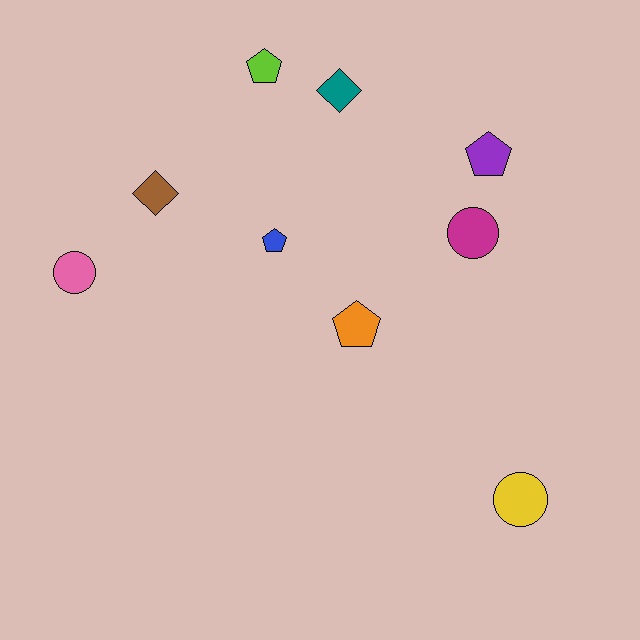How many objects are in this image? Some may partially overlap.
There are 9 objects.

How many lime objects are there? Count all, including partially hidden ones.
There is 1 lime object.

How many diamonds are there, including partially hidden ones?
There are 2 diamonds.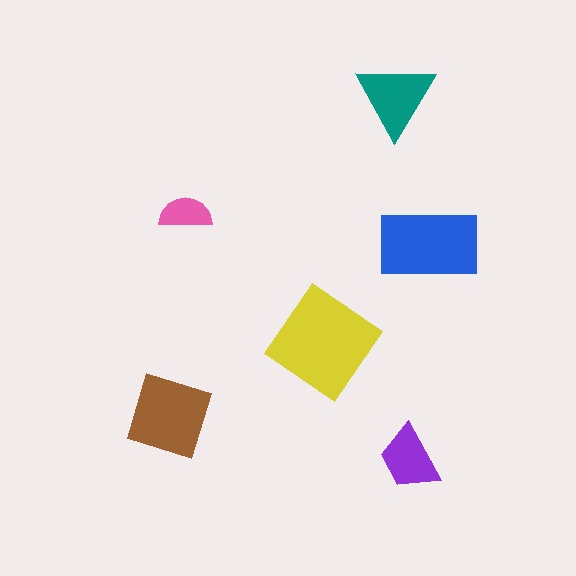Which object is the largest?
The yellow diamond.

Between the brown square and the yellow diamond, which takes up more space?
The yellow diamond.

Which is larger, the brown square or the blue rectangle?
The blue rectangle.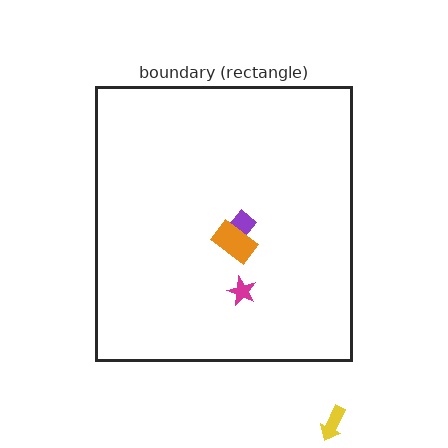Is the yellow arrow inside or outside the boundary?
Outside.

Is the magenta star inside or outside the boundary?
Inside.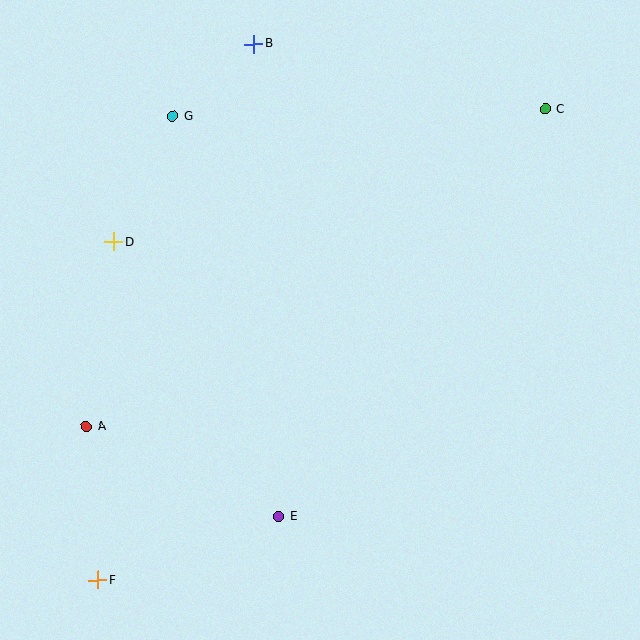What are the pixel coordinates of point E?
Point E is at (279, 516).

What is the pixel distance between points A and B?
The distance between A and B is 418 pixels.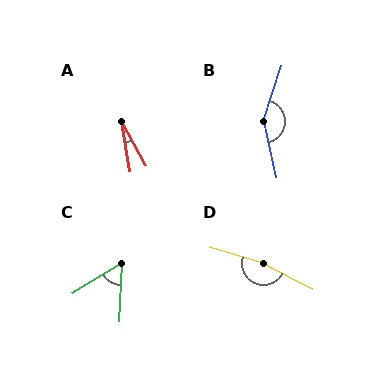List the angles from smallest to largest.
A (19°), C (56°), B (149°), D (169°).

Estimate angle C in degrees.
Approximately 56 degrees.